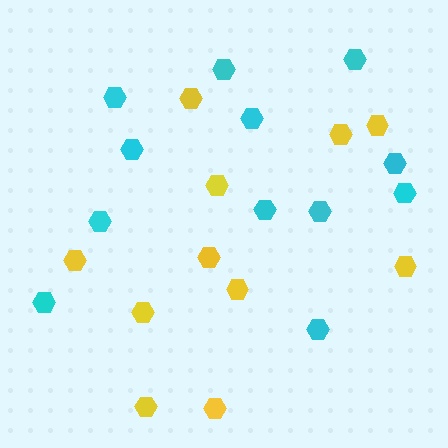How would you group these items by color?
There are 2 groups: one group of cyan hexagons (12) and one group of yellow hexagons (11).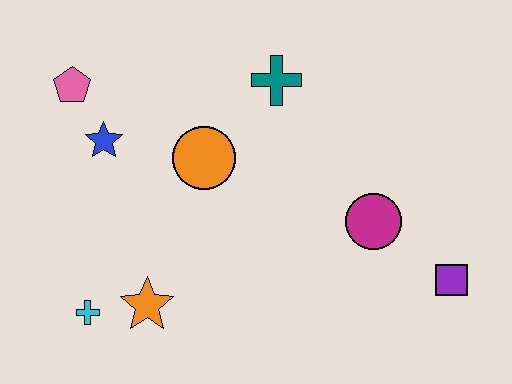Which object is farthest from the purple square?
The pink pentagon is farthest from the purple square.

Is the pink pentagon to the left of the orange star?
Yes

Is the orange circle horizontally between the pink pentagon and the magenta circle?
Yes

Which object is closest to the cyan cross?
The orange star is closest to the cyan cross.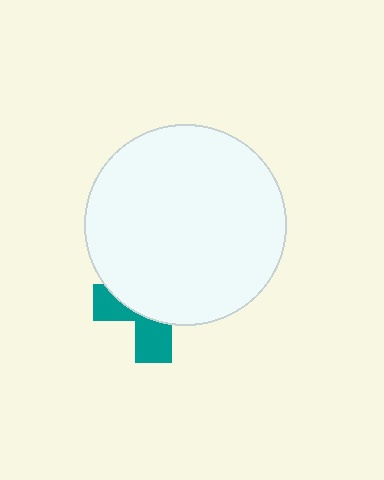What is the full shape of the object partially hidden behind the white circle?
The partially hidden object is a teal cross.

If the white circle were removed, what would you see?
You would see the complete teal cross.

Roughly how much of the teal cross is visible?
A small part of it is visible (roughly 34%).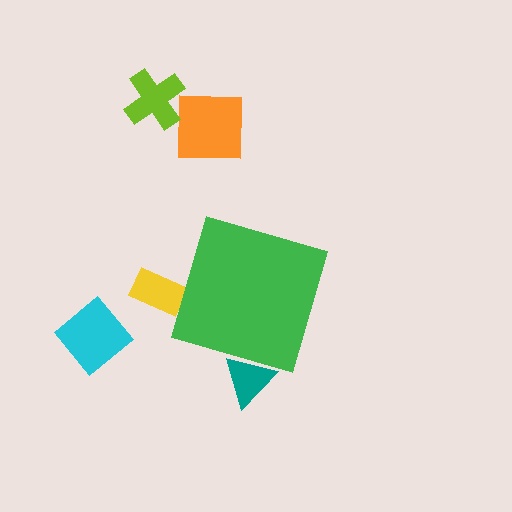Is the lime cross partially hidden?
No, the lime cross is fully visible.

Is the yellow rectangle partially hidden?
Yes, the yellow rectangle is partially hidden behind the green diamond.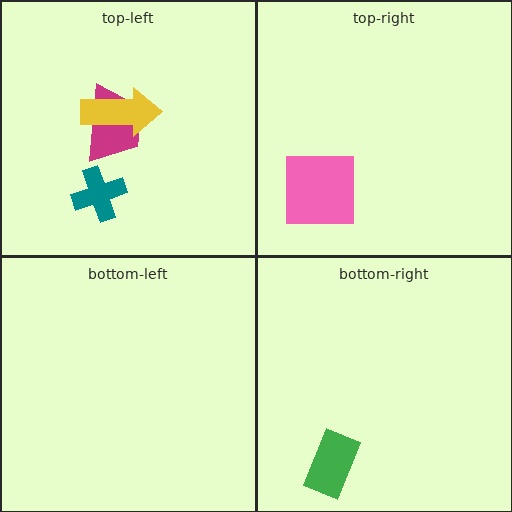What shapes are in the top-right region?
The pink square.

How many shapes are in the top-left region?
3.